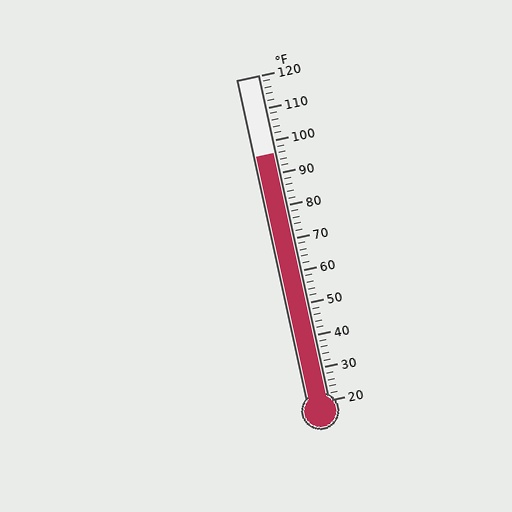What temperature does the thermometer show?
The thermometer shows approximately 96°F.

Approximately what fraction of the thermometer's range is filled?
The thermometer is filled to approximately 75% of its range.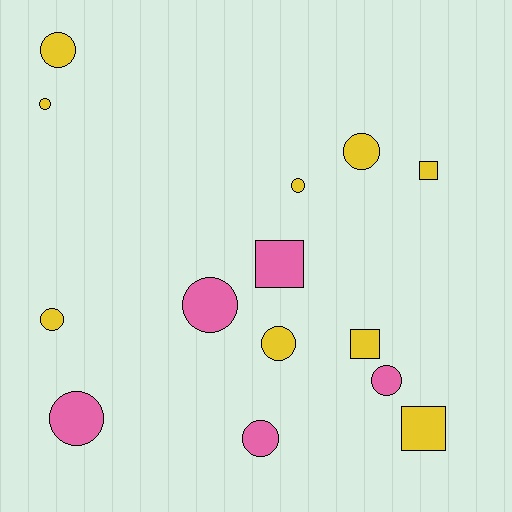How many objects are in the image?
There are 14 objects.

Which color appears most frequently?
Yellow, with 9 objects.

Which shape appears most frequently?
Circle, with 10 objects.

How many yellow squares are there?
There are 3 yellow squares.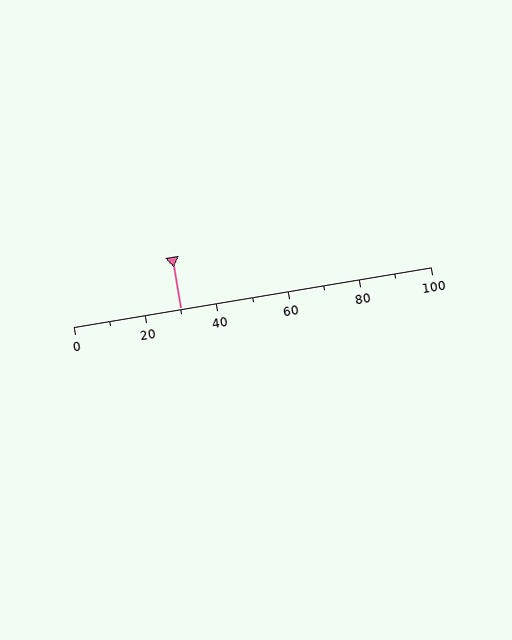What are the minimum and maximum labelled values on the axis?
The axis runs from 0 to 100.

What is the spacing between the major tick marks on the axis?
The major ticks are spaced 20 apart.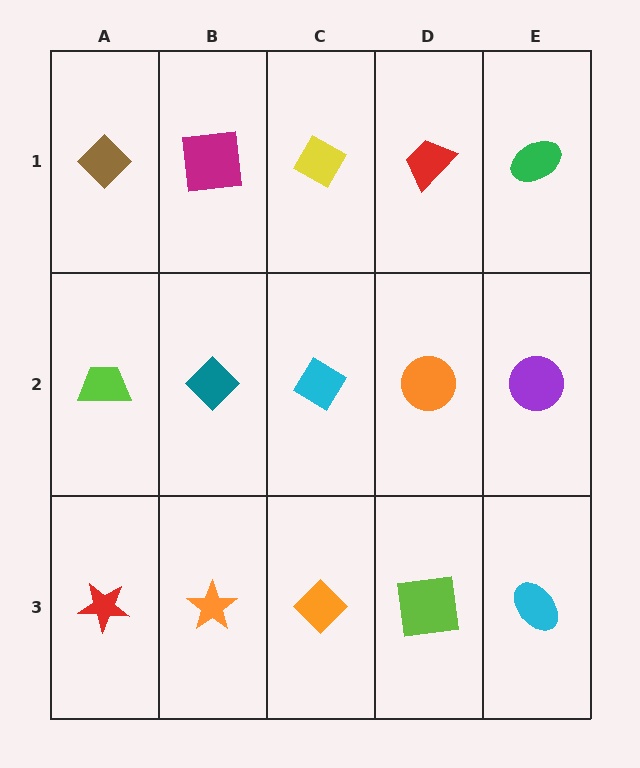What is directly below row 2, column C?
An orange diamond.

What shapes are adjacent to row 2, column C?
A yellow diamond (row 1, column C), an orange diamond (row 3, column C), a teal diamond (row 2, column B), an orange circle (row 2, column D).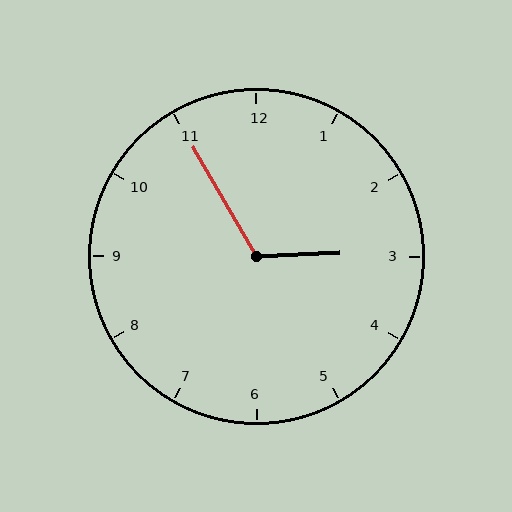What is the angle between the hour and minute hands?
Approximately 118 degrees.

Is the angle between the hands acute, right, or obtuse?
It is obtuse.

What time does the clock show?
2:55.